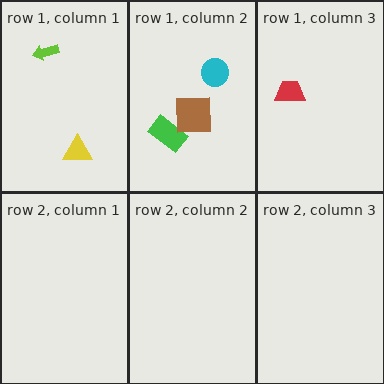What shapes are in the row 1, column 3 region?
The red trapezoid.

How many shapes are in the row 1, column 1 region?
2.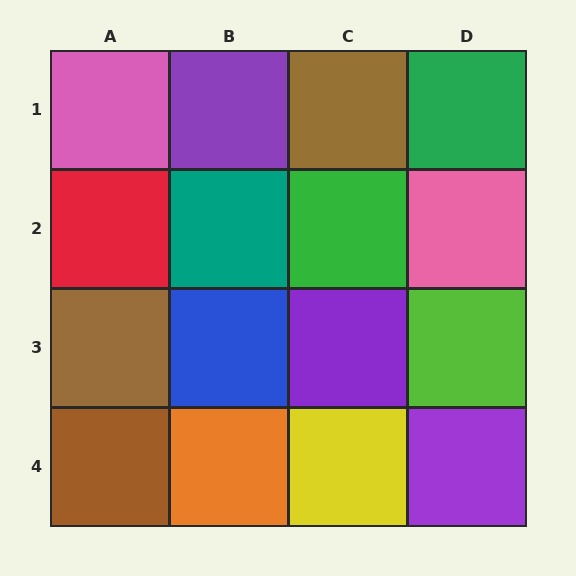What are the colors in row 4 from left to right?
Brown, orange, yellow, purple.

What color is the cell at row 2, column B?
Teal.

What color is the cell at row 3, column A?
Brown.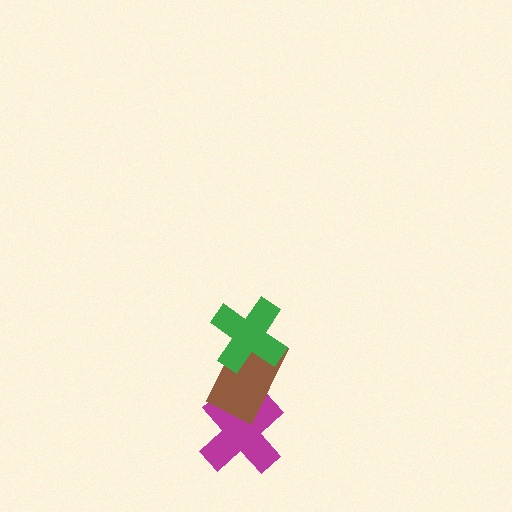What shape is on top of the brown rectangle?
The green cross is on top of the brown rectangle.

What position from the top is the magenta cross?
The magenta cross is 3rd from the top.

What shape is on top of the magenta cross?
The brown rectangle is on top of the magenta cross.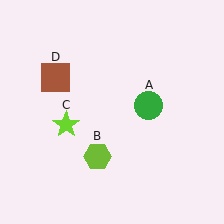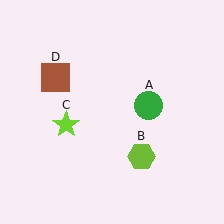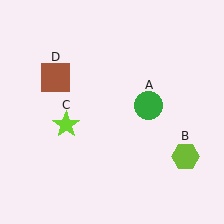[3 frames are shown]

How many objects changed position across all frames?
1 object changed position: lime hexagon (object B).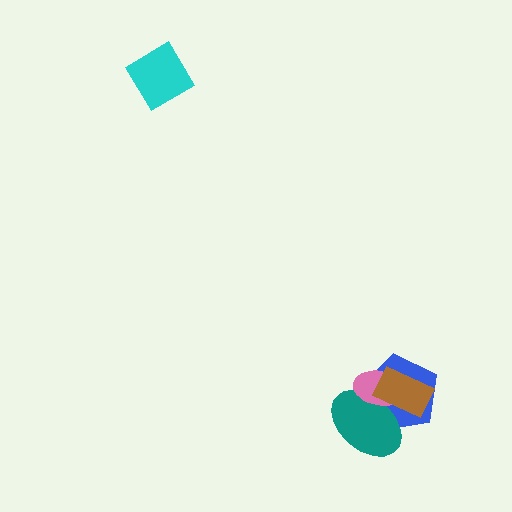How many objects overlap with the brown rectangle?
3 objects overlap with the brown rectangle.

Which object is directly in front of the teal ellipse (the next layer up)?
The pink ellipse is directly in front of the teal ellipse.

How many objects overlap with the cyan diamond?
0 objects overlap with the cyan diamond.